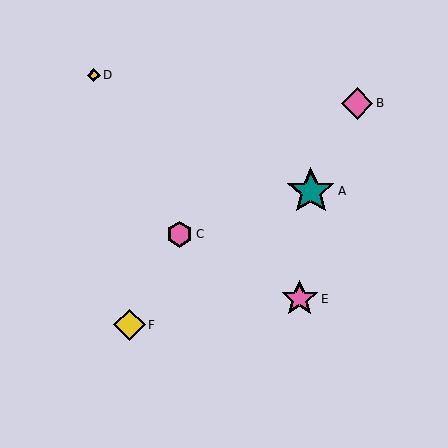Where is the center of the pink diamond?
The center of the pink diamond is at (357, 103).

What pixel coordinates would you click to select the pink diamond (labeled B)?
Click at (357, 103) to select the pink diamond B.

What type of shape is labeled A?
Shape A is a teal star.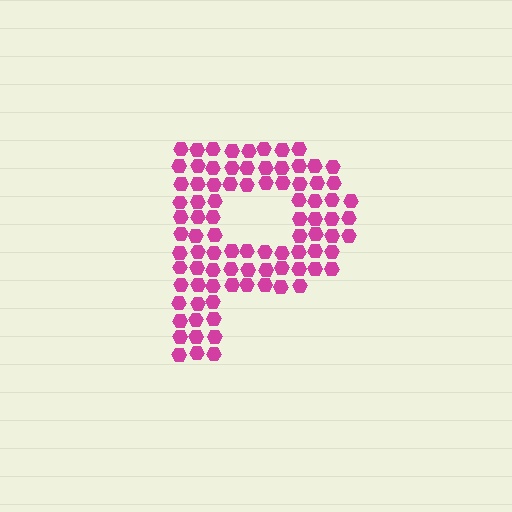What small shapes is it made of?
It is made of small hexagons.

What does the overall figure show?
The overall figure shows the letter P.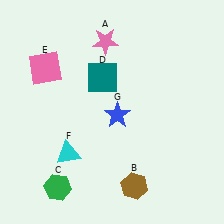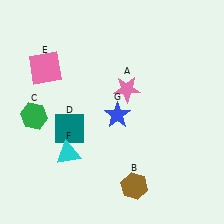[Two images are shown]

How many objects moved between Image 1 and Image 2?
3 objects moved between the two images.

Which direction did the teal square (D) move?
The teal square (D) moved down.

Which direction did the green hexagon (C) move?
The green hexagon (C) moved up.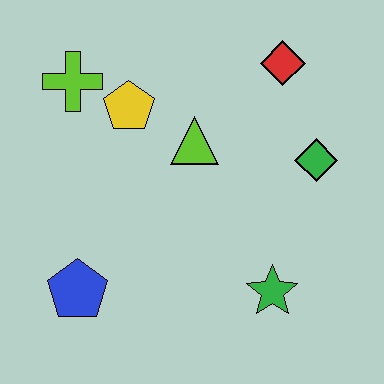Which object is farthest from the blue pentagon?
The red diamond is farthest from the blue pentagon.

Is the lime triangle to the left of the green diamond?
Yes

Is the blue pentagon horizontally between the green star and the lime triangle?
No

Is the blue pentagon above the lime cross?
No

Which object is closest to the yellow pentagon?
The lime cross is closest to the yellow pentagon.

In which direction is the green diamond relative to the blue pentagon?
The green diamond is to the right of the blue pentagon.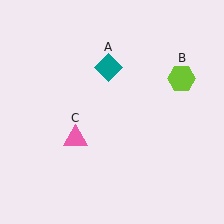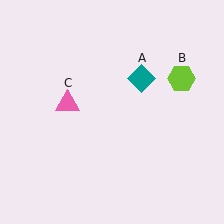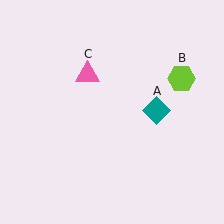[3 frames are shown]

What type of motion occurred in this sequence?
The teal diamond (object A), pink triangle (object C) rotated clockwise around the center of the scene.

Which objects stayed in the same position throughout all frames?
Lime hexagon (object B) remained stationary.